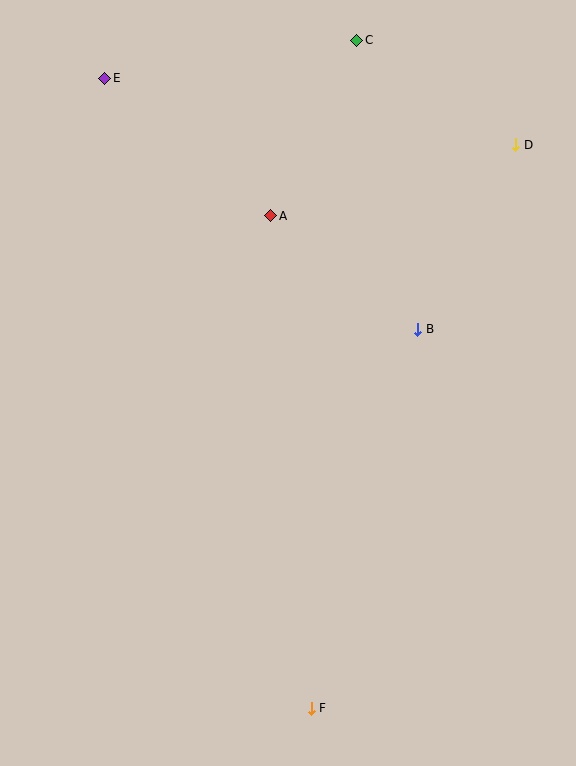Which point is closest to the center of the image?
Point B at (418, 329) is closest to the center.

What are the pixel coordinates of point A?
Point A is at (271, 216).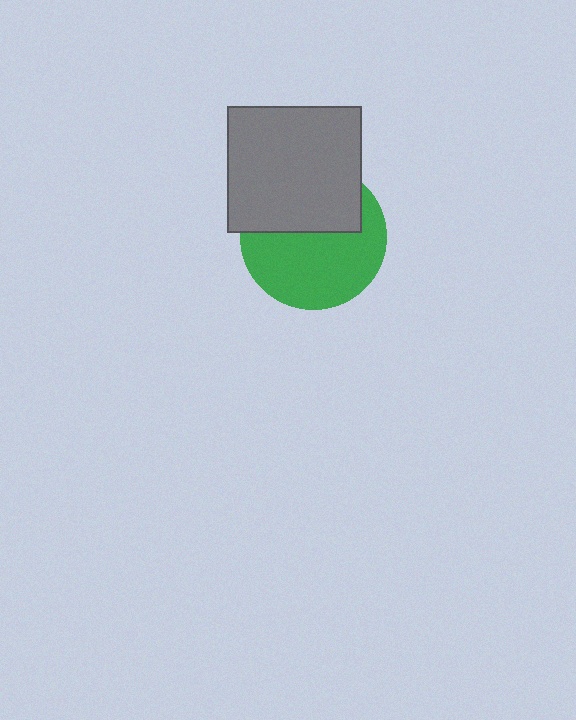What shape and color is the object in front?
The object in front is a gray rectangle.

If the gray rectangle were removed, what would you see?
You would see the complete green circle.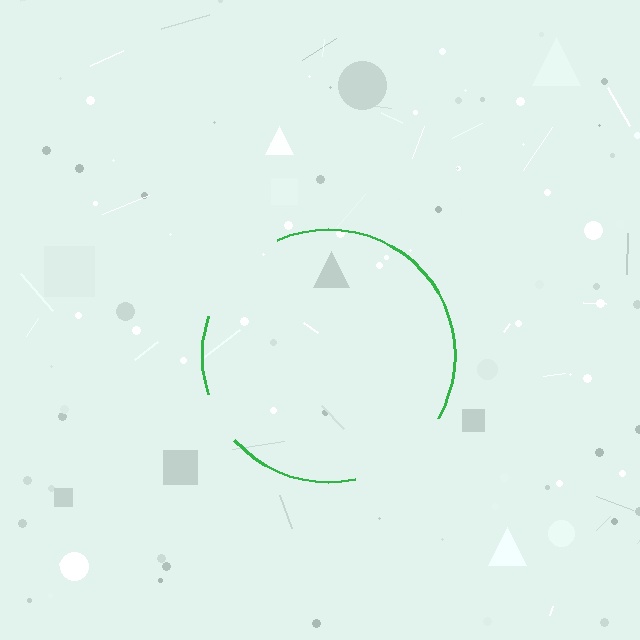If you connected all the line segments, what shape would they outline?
They would outline a circle.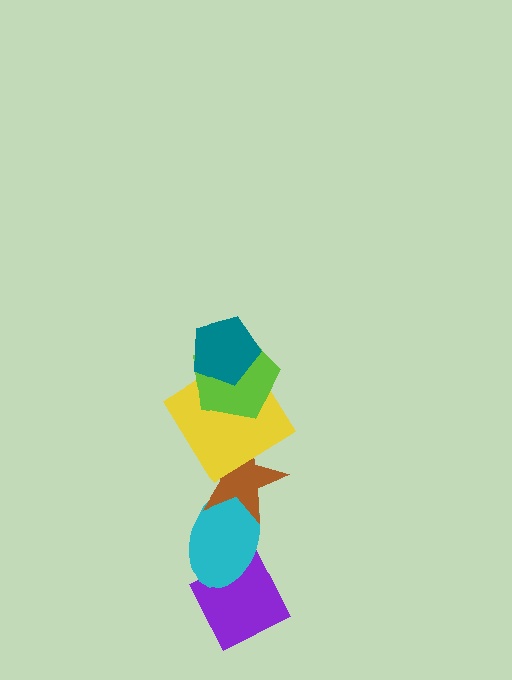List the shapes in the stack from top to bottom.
From top to bottom: the teal pentagon, the lime pentagon, the yellow diamond, the brown star, the cyan ellipse, the purple diamond.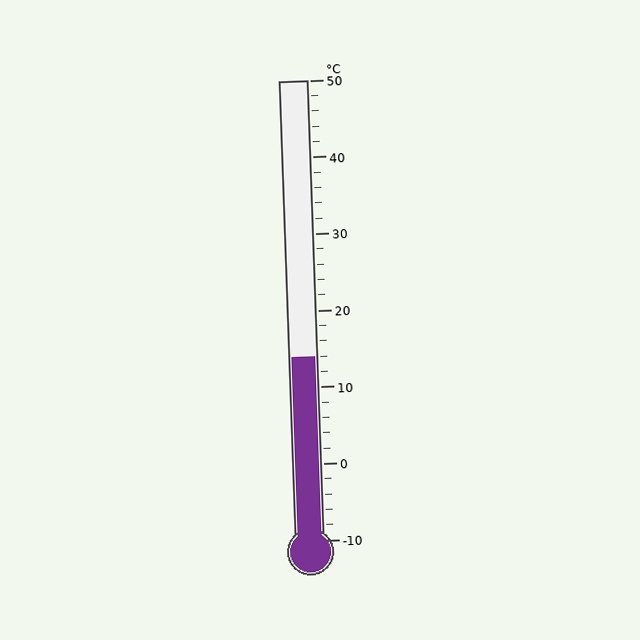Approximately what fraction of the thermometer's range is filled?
The thermometer is filled to approximately 40% of its range.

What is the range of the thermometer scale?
The thermometer scale ranges from -10°C to 50°C.